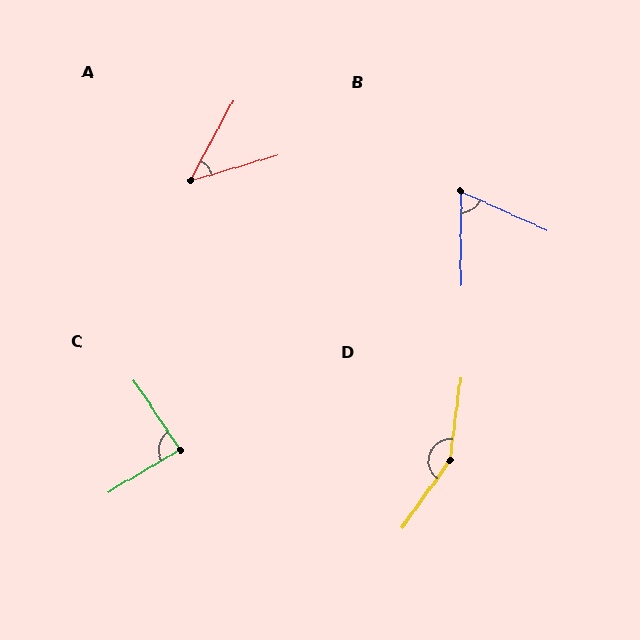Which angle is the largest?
D, at approximately 152 degrees.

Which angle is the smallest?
A, at approximately 46 degrees.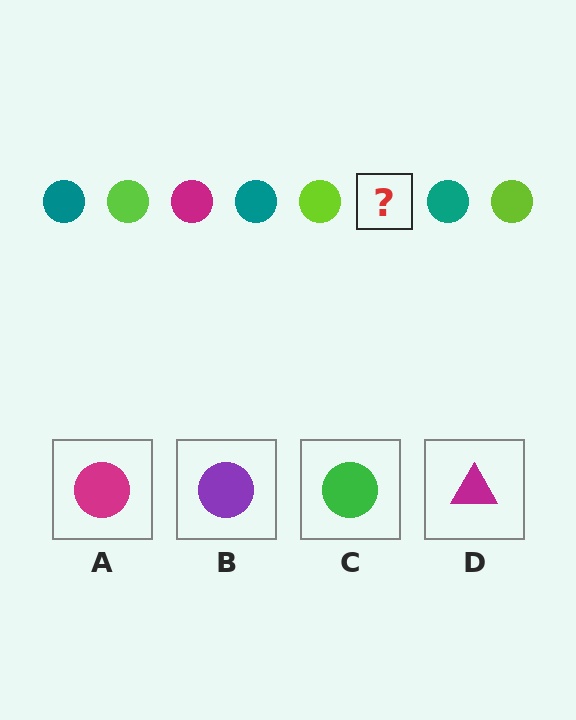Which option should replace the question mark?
Option A.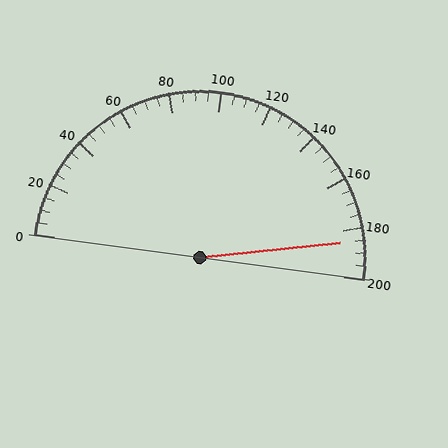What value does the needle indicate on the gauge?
The needle indicates approximately 185.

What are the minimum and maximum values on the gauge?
The gauge ranges from 0 to 200.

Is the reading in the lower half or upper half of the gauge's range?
The reading is in the upper half of the range (0 to 200).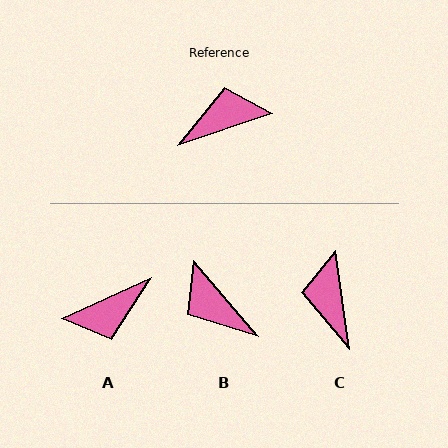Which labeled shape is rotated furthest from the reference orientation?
A, about 174 degrees away.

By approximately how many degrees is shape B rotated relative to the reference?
Approximately 112 degrees counter-clockwise.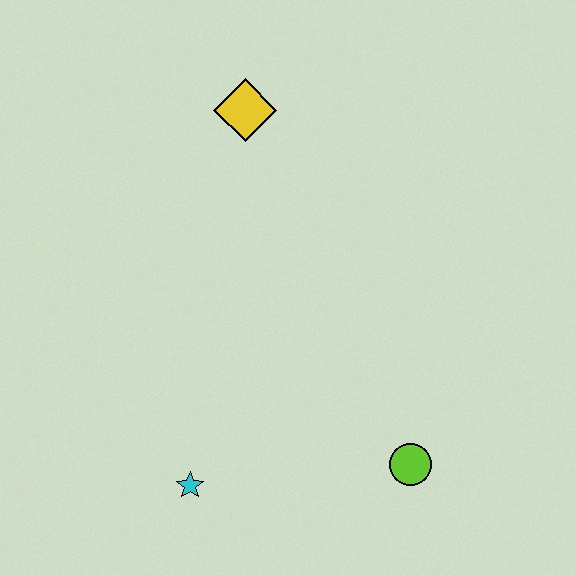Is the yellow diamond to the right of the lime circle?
No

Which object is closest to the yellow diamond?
The cyan star is closest to the yellow diamond.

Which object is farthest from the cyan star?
The yellow diamond is farthest from the cyan star.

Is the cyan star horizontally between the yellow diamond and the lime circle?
No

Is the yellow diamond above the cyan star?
Yes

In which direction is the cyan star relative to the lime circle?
The cyan star is to the left of the lime circle.